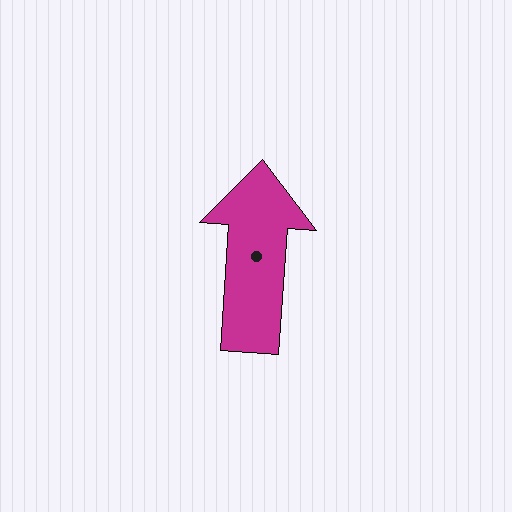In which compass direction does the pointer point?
North.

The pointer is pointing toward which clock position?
Roughly 12 o'clock.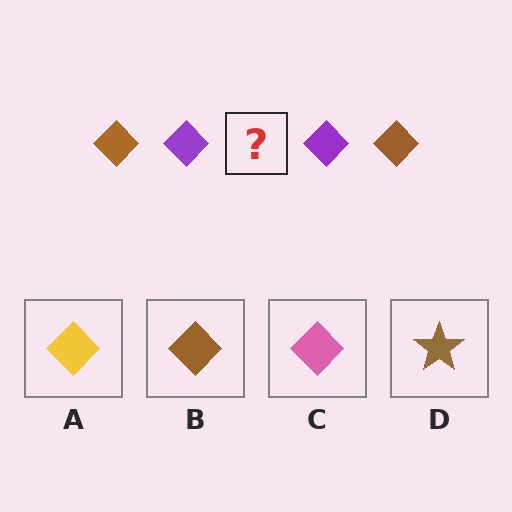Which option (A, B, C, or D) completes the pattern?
B.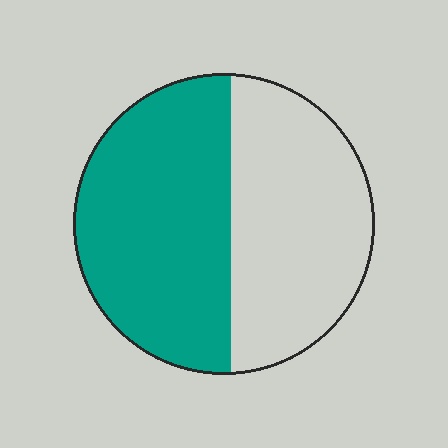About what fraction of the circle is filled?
About one half (1/2).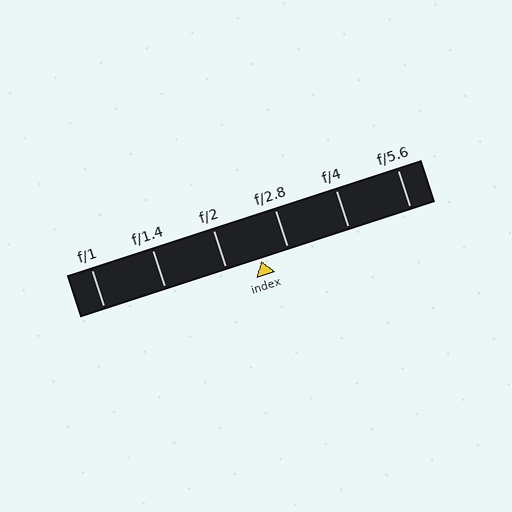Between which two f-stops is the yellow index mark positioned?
The index mark is between f/2 and f/2.8.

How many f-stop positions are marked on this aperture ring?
There are 6 f-stop positions marked.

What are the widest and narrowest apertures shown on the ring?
The widest aperture shown is f/1 and the narrowest is f/5.6.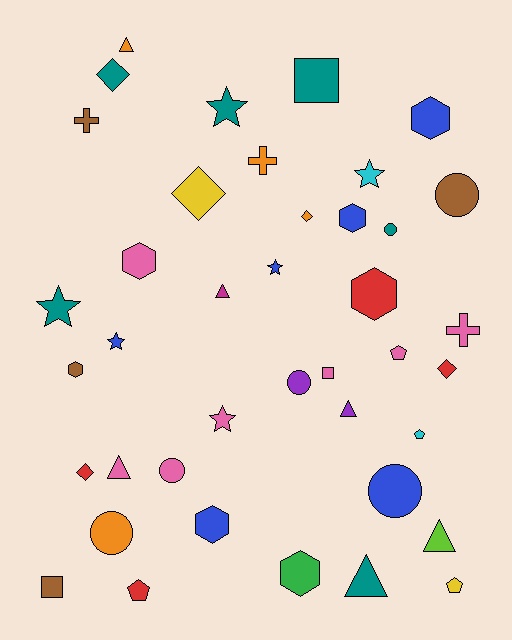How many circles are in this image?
There are 6 circles.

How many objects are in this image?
There are 40 objects.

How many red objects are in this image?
There are 4 red objects.